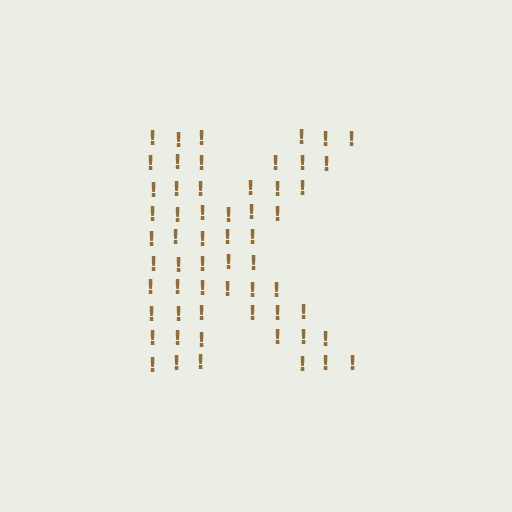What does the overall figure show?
The overall figure shows the letter K.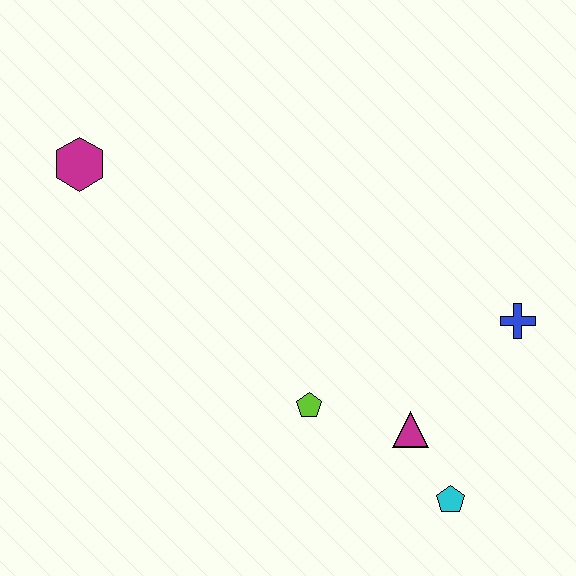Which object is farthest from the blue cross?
The magenta hexagon is farthest from the blue cross.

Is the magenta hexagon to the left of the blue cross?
Yes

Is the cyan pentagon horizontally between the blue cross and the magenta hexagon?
Yes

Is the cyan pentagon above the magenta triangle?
No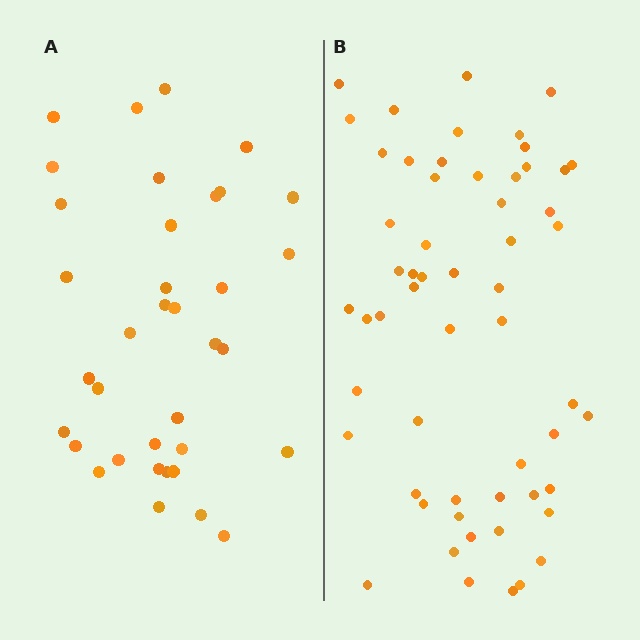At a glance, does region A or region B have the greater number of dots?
Region B (the right region) has more dots.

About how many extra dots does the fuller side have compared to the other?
Region B has approximately 20 more dots than region A.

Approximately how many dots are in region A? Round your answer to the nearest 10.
About 40 dots. (The exact count is 36, which rounds to 40.)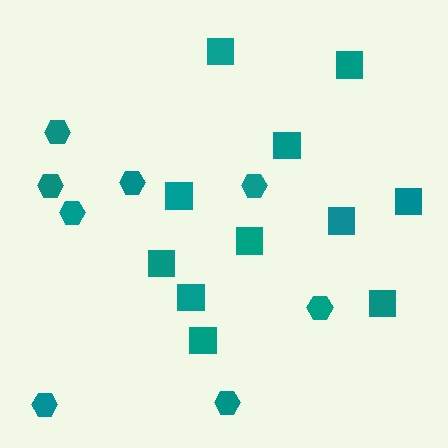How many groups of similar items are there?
There are 2 groups: one group of hexagons (8) and one group of squares (11).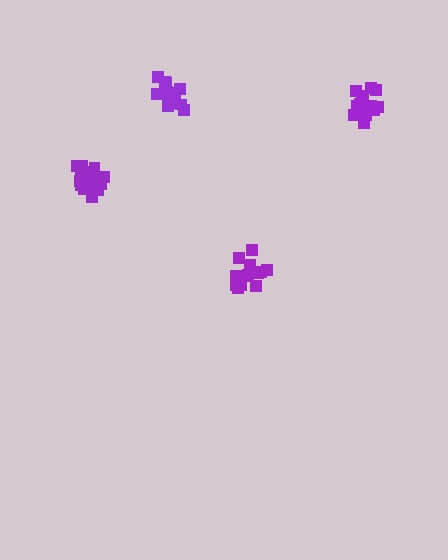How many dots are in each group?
Group 1: 16 dots, Group 2: 15 dots, Group 3: 19 dots, Group 4: 18 dots (68 total).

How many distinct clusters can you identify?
There are 4 distinct clusters.